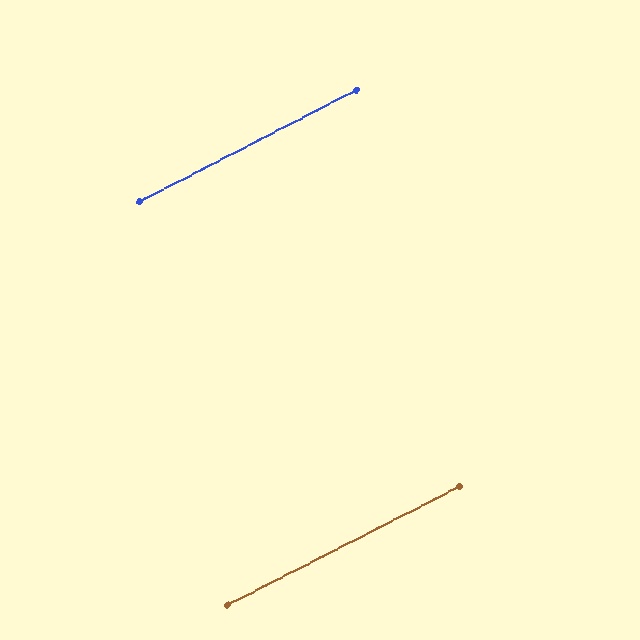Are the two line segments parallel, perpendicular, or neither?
Parallel — their directions differ by only 0.1°.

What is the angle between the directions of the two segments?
Approximately 0 degrees.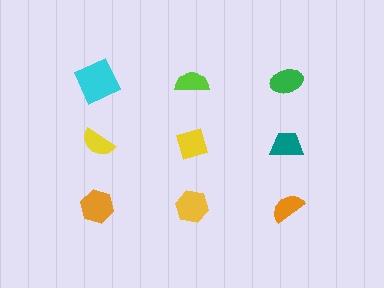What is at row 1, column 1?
A cyan square.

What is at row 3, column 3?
An orange semicircle.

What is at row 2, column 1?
A yellow semicircle.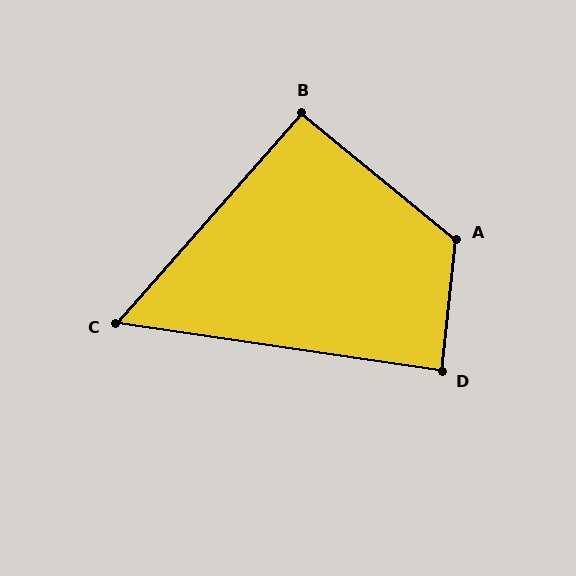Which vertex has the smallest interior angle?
C, at approximately 57 degrees.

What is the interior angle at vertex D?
Approximately 88 degrees (approximately right).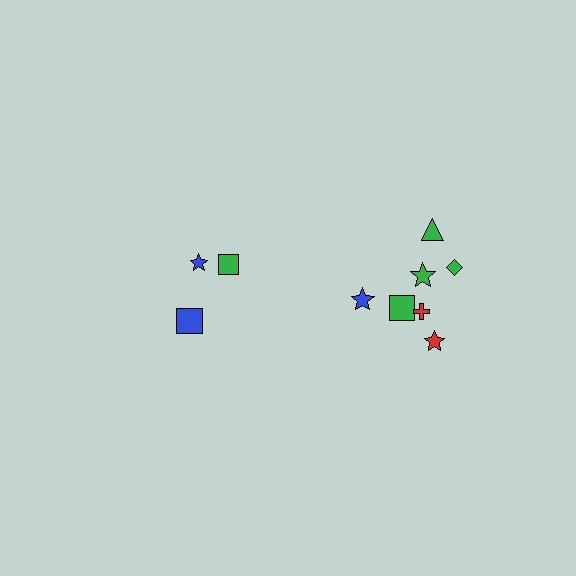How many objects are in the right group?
There are 7 objects.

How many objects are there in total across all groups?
There are 10 objects.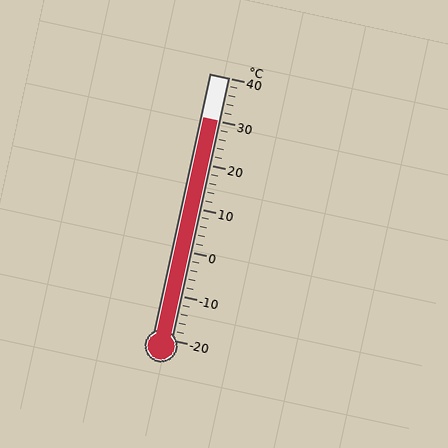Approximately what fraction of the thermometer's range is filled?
The thermometer is filled to approximately 85% of its range.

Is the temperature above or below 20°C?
The temperature is above 20°C.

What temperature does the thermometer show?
The thermometer shows approximately 30°C.